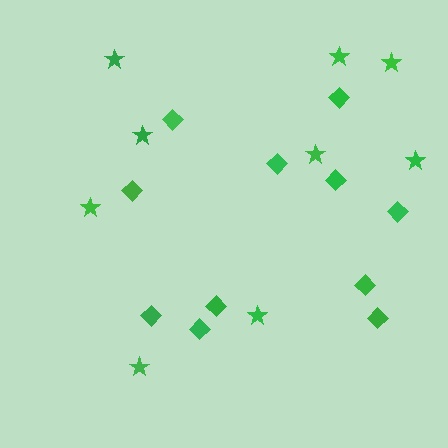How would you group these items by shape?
There are 2 groups: one group of diamonds (11) and one group of stars (9).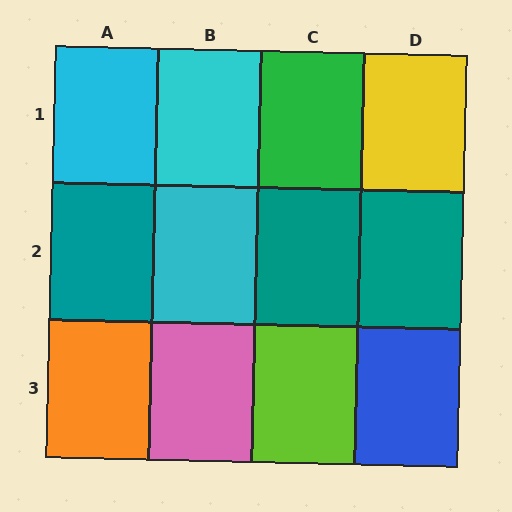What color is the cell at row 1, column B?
Cyan.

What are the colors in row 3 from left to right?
Orange, pink, lime, blue.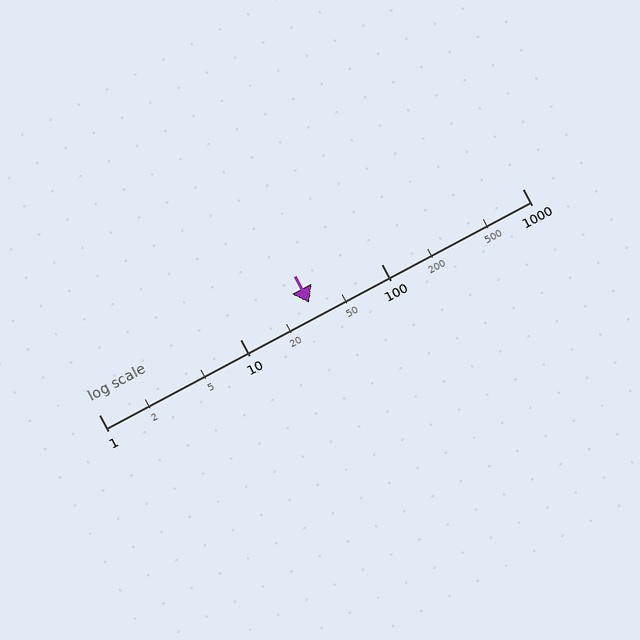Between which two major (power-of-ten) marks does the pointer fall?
The pointer is between 10 and 100.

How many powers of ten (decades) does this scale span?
The scale spans 3 decades, from 1 to 1000.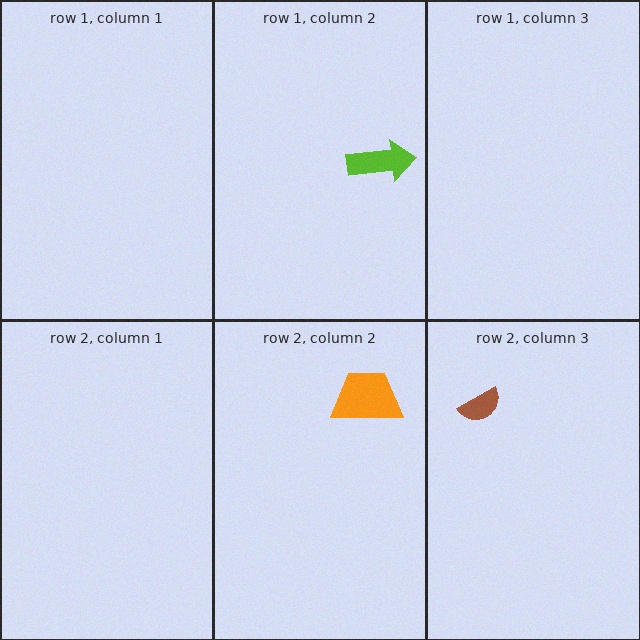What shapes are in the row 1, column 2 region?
The lime arrow.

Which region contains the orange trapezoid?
The row 2, column 2 region.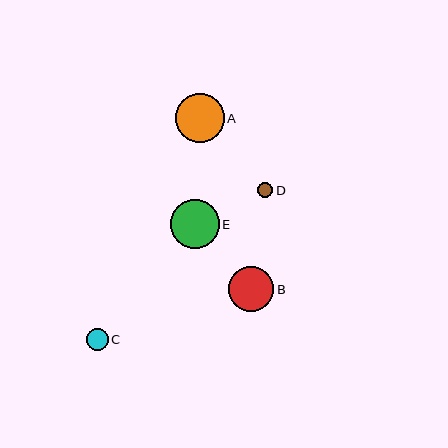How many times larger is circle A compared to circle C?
Circle A is approximately 2.2 times the size of circle C.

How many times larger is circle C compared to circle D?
Circle C is approximately 1.5 times the size of circle D.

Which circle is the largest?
Circle E is the largest with a size of approximately 49 pixels.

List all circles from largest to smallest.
From largest to smallest: E, A, B, C, D.